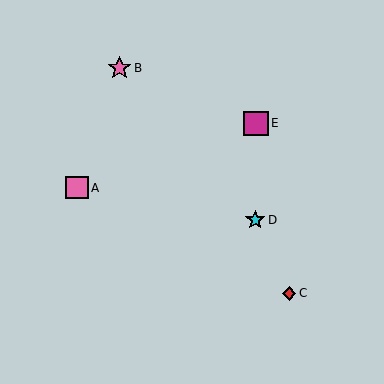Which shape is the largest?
The magenta square (labeled E) is the largest.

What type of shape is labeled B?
Shape B is a pink star.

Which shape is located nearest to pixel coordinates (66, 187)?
The pink square (labeled A) at (77, 188) is nearest to that location.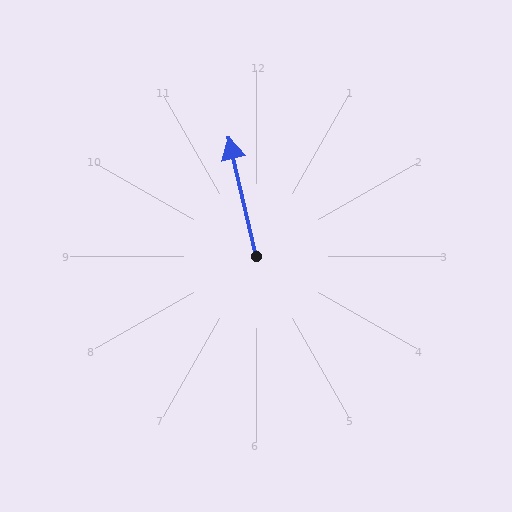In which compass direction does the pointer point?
North.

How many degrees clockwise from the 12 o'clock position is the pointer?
Approximately 347 degrees.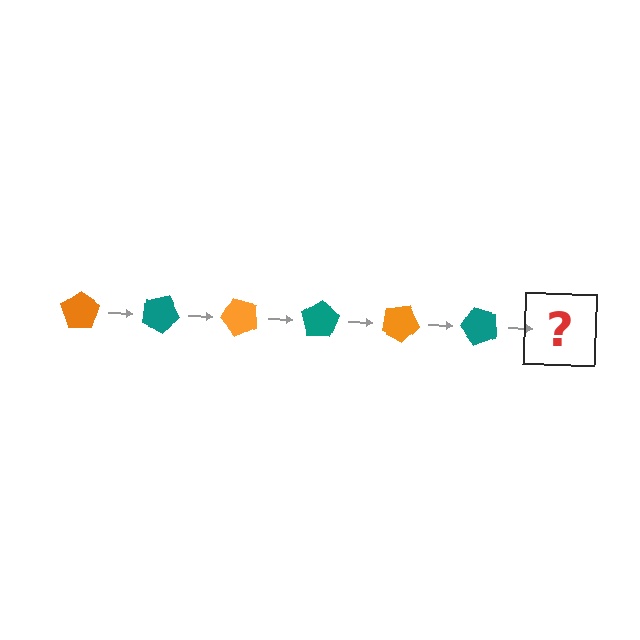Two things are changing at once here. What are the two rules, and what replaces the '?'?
The two rules are that it rotates 25 degrees each step and the color cycles through orange and teal. The '?' should be an orange pentagon, rotated 150 degrees from the start.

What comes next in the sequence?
The next element should be an orange pentagon, rotated 150 degrees from the start.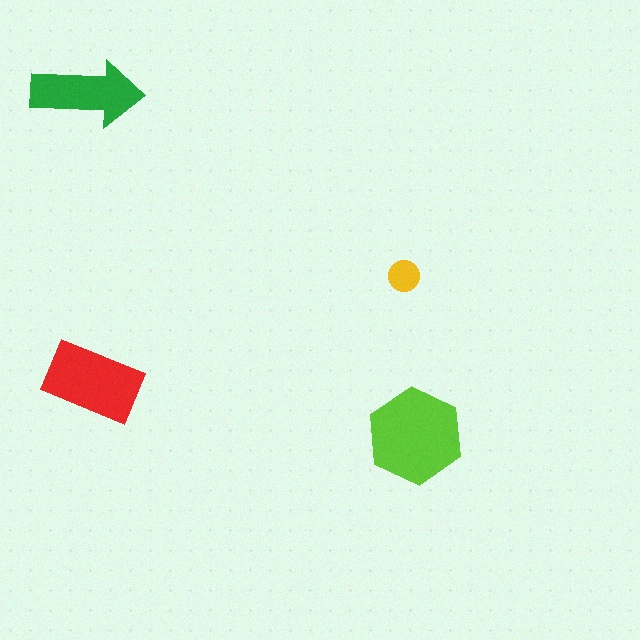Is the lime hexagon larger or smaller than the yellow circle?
Larger.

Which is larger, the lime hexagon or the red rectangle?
The lime hexagon.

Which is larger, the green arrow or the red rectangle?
The red rectangle.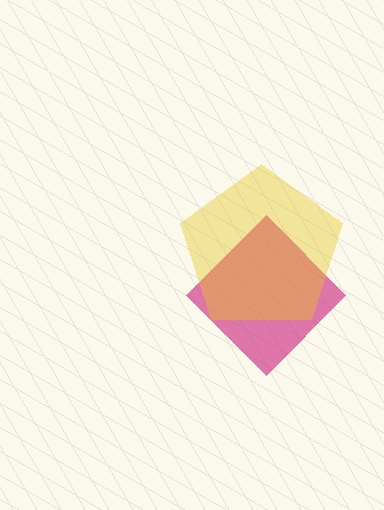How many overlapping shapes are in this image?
There are 2 overlapping shapes in the image.